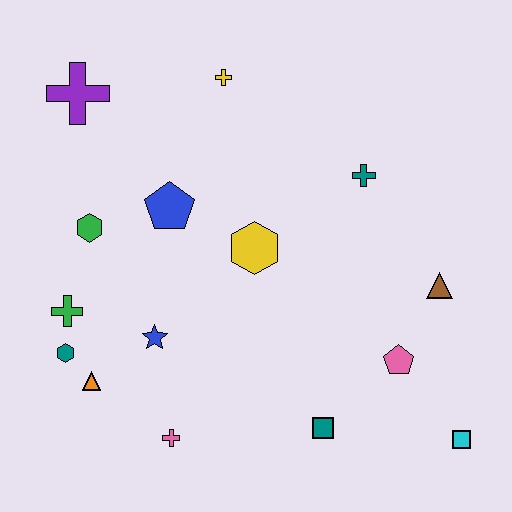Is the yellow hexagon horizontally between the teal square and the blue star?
Yes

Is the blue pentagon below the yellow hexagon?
No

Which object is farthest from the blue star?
The cyan square is farthest from the blue star.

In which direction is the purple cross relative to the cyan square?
The purple cross is to the left of the cyan square.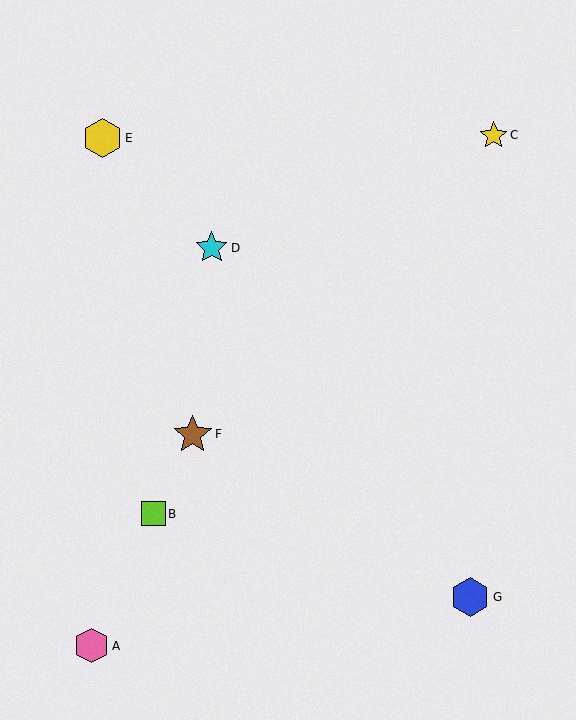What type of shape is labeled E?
Shape E is a yellow hexagon.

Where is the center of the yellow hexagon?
The center of the yellow hexagon is at (102, 138).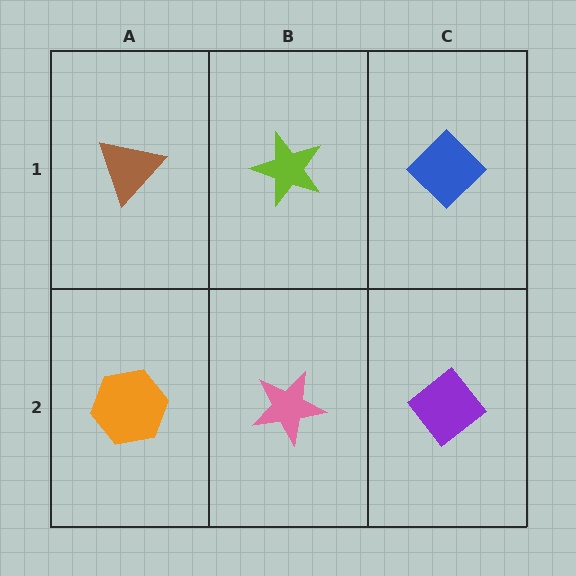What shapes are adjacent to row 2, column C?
A blue diamond (row 1, column C), a pink star (row 2, column B).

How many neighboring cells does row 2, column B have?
3.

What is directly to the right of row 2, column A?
A pink star.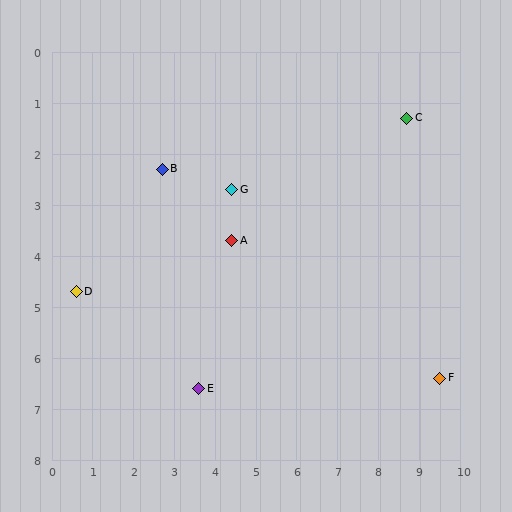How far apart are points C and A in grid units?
Points C and A are about 4.9 grid units apart.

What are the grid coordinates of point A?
Point A is at approximately (4.4, 3.7).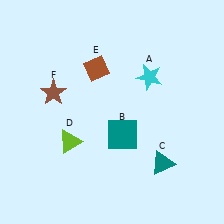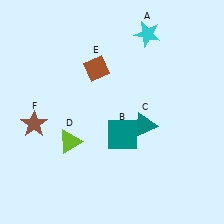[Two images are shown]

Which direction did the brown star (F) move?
The brown star (F) moved down.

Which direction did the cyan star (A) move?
The cyan star (A) moved up.